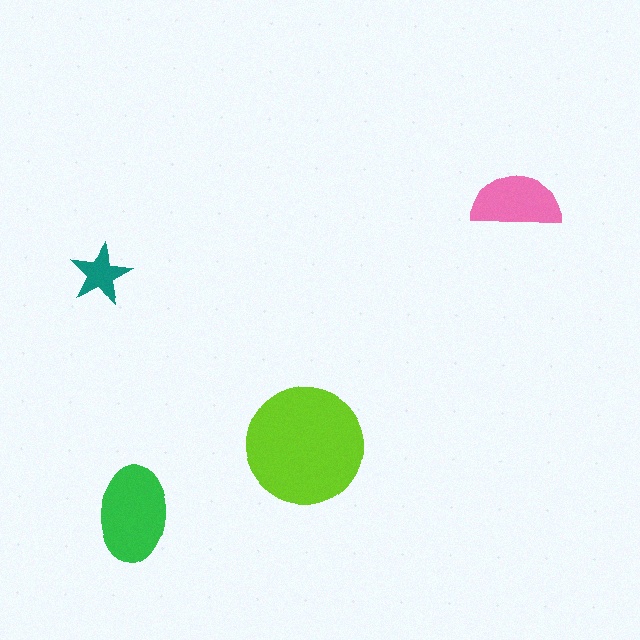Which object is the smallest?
The teal star.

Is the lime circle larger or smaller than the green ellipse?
Larger.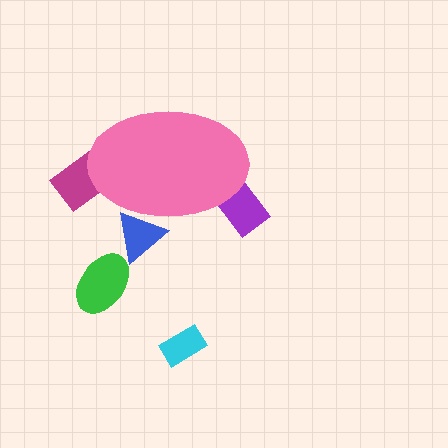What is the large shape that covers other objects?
A pink ellipse.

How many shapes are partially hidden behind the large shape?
3 shapes are partially hidden.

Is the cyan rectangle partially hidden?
No, the cyan rectangle is fully visible.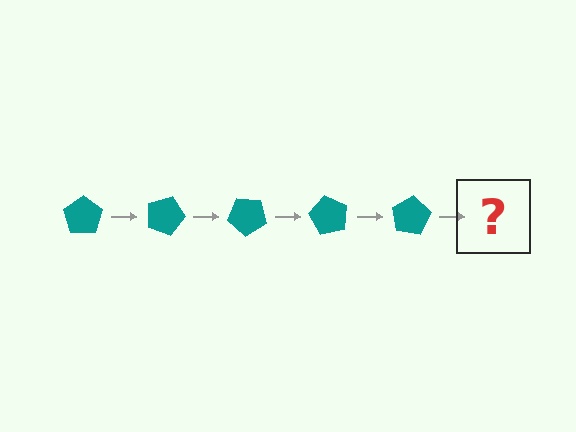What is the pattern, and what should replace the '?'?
The pattern is that the pentagon rotates 20 degrees each step. The '?' should be a teal pentagon rotated 100 degrees.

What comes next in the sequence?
The next element should be a teal pentagon rotated 100 degrees.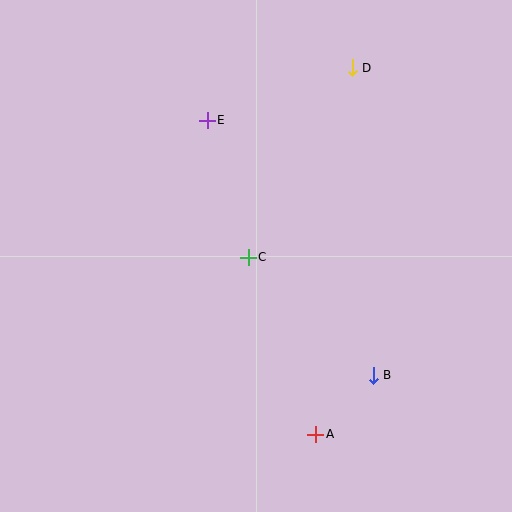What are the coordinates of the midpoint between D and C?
The midpoint between D and C is at (300, 163).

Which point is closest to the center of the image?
Point C at (248, 257) is closest to the center.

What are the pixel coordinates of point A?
Point A is at (316, 434).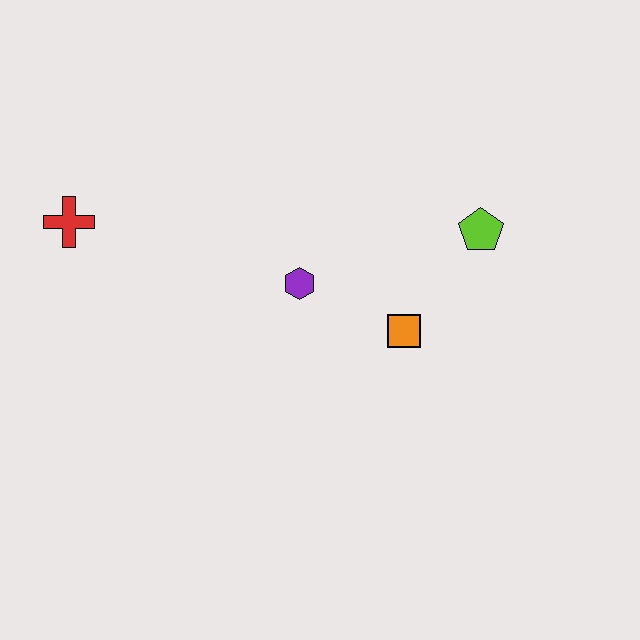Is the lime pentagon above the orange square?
Yes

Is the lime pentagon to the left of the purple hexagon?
No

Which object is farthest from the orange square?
The red cross is farthest from the orange square.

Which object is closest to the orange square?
The purple hexagon is closest to the orange square.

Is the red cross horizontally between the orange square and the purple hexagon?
No